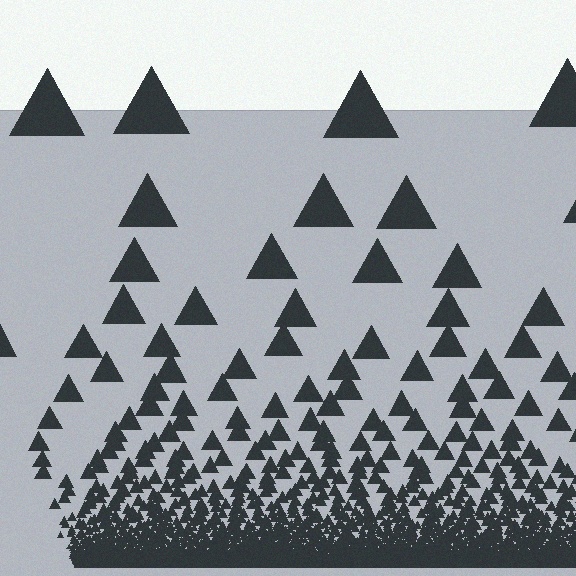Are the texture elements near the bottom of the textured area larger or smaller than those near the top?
Smaller. The gradient is inverted — elements near the bottom are smaller and denser.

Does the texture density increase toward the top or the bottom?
Density increases toward the bottom.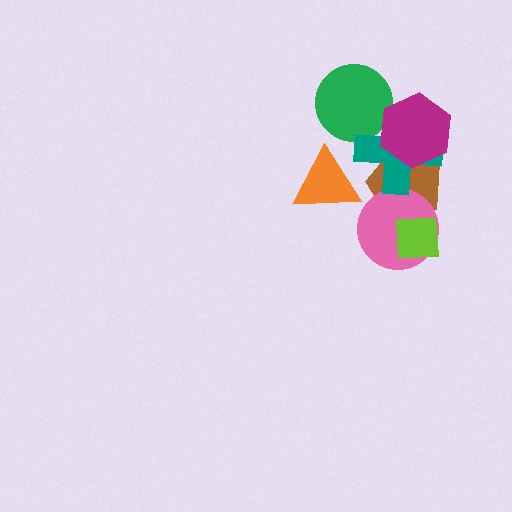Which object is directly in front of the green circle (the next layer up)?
The teal cross is directly in front of the green circle.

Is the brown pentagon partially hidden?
Yes, it is partially covered by another shape.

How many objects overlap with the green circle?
2 objects overlap with the green circle.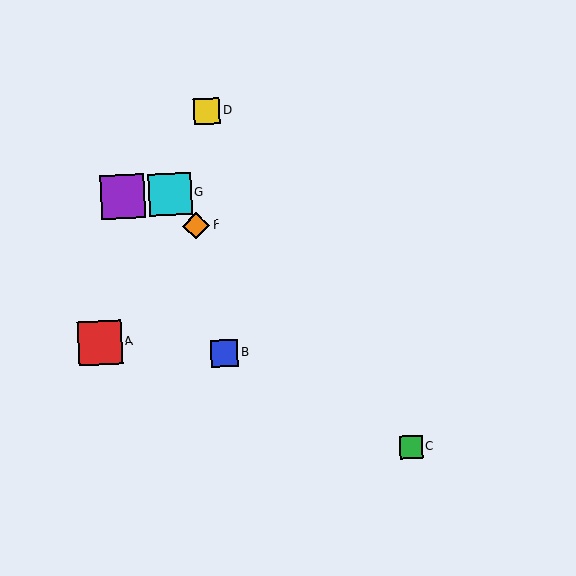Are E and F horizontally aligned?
No, E is at y≈196 and F is at y≈226.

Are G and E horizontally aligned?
Yes, both are at y≈194.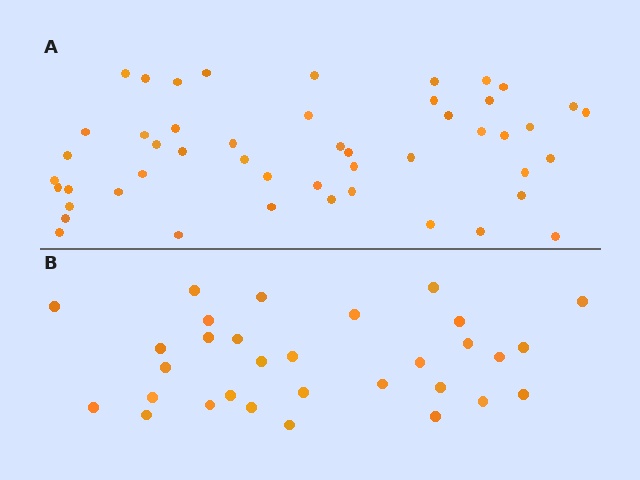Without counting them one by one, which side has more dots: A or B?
Region A (the top region) has more dots.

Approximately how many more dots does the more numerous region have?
Region A has approximately 20 more dots than region B.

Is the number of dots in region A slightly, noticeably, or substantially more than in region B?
Region A has substantially more. The ratio is roughly 1.6 to 1.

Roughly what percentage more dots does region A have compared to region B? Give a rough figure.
About 60% more.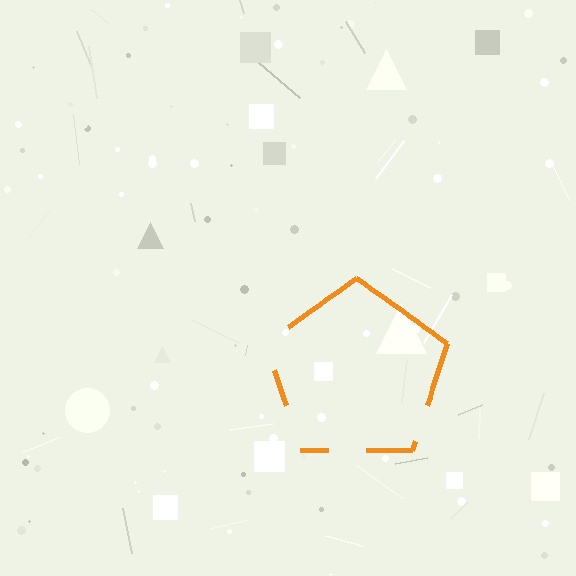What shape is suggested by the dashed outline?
The dashed outline suggests a pentagon.